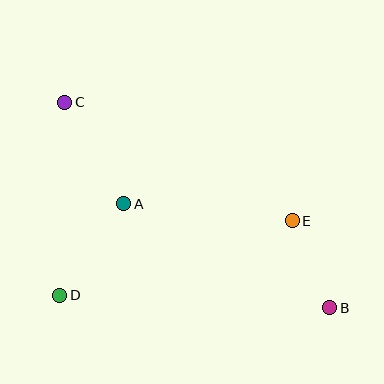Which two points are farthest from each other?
Points B and C are farthest from each other.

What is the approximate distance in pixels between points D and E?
The distance between D and E is approximately 244 pixels.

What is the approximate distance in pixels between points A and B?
The distance between A and B is approximately 231 pixels.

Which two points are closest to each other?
Points B and E are closest to each other.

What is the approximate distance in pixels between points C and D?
The distance between C and D is approximately 193 pixels.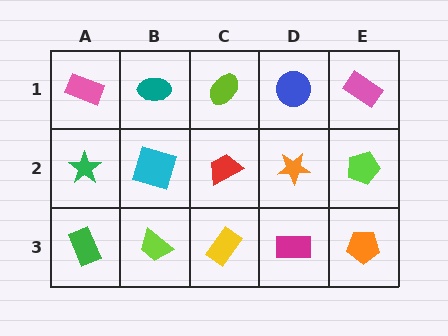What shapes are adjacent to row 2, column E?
A pink rectangle (row 1, column E), an orange pentagon (row 3, column E), an orange star (row 2, column D).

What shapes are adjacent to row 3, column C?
A red trapezoid (row 2, column C), a lime trapezoid (row 3, column B), a magenta rectangle (row 3, column D).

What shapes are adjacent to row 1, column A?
A green star (row 2, column A), a teal ellipse (row 1, column B).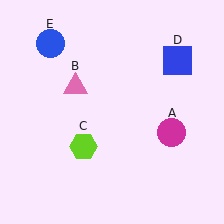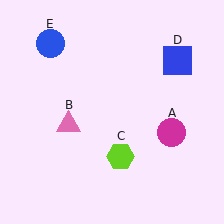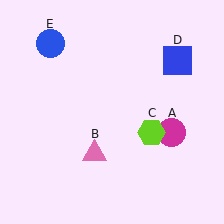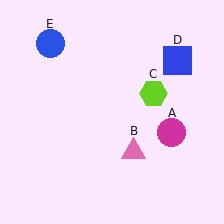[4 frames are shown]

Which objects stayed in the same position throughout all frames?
Magenta circle (object A) and blue square (object D) and blue circle (object E) remained stationary.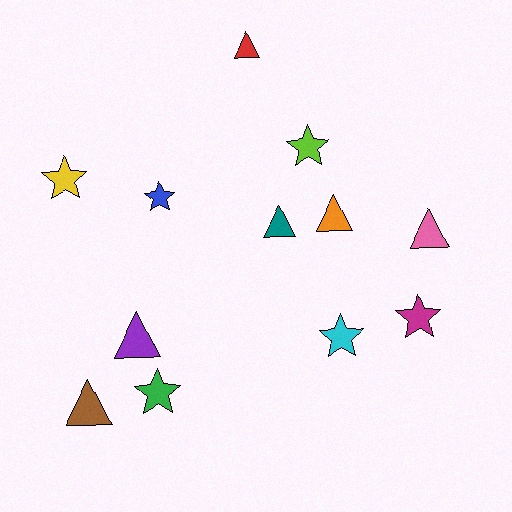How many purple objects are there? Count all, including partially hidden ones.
There is 1 purple object.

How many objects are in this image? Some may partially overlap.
There are 12 objects.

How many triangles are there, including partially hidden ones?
There are 6 triangles.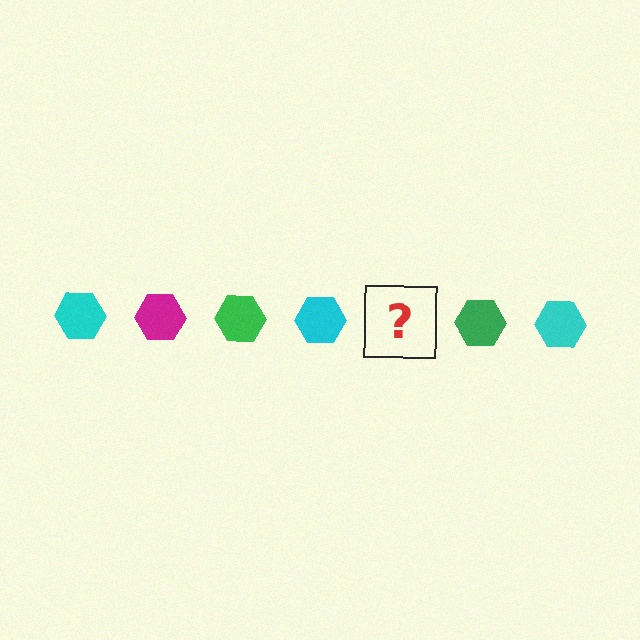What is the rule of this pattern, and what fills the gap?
The rule is that the pattern cycles through cyan, magenta, green hexagons. The gap should be filled with a magenta hexagon.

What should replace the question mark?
The question mark should be replaced with a magenta hexagon.